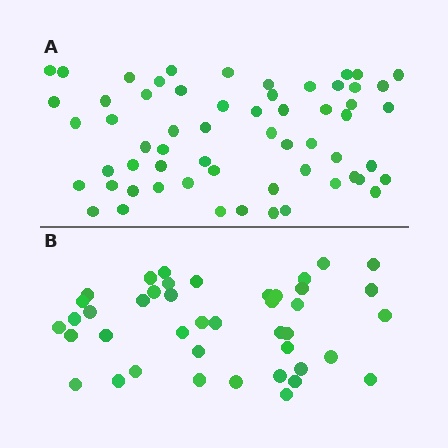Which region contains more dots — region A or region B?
Region A (the top region) has more dots.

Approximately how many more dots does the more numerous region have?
Region A has approximately 20 more dots than region B.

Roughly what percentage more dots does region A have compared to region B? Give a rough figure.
About 45% more.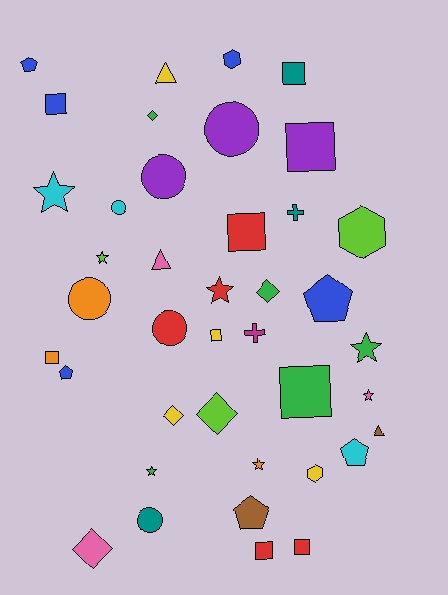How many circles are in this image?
There are 6 circles.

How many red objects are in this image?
There are 5 red objects.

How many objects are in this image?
There are 40 objects.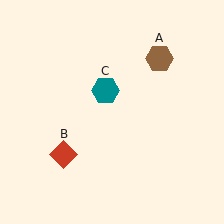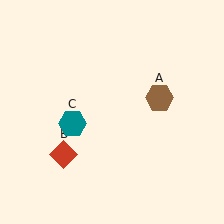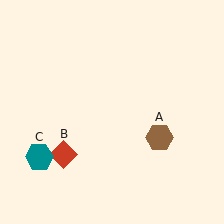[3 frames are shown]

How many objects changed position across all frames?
2 objects changed position: brown hexagon (object A), teal hexagon (object C).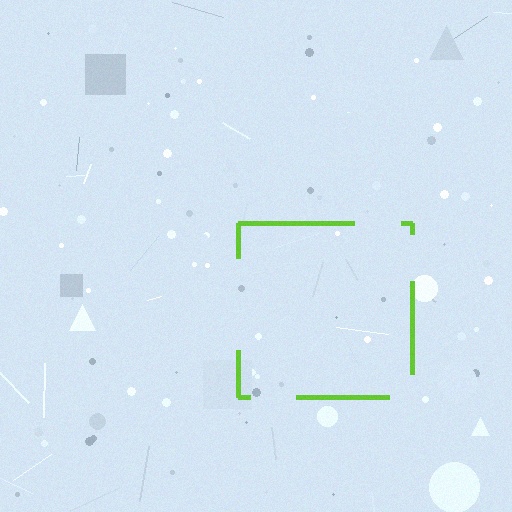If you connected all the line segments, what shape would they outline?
They would outline a square.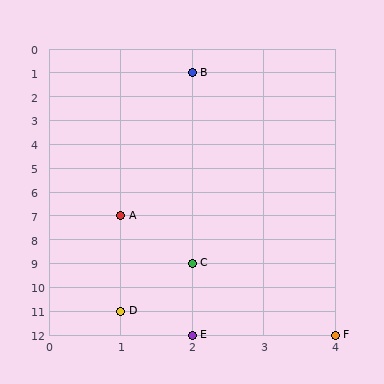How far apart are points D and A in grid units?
Points D and A are 4 rows apart.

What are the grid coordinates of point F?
Point F is at grid coordinates (4, 12).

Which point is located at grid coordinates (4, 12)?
Point F is at (4, 12).